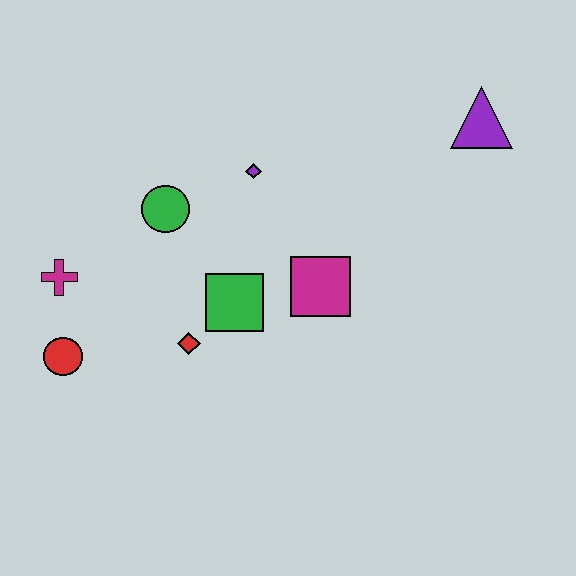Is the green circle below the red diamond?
No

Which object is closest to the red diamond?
The green square is closest to the red diamond.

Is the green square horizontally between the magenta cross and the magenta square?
Yes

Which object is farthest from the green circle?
The purple triangle is farthest from the green circle.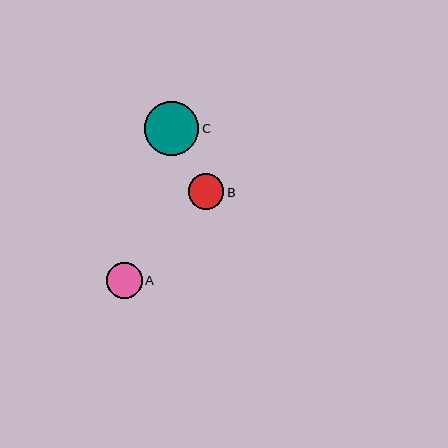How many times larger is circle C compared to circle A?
Circle C is approximately 1.5 times the size of circle A.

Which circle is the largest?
Circle C is the largest with a size of approximately 54 pixels.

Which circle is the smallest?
Circle B is the smallest with a size of approximately 35 pixels.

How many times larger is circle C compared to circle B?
Circle C is approximately 1.5 times the size of circle B.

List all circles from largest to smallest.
From largest to smallest: C, A, B.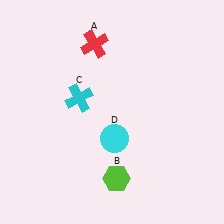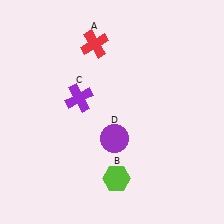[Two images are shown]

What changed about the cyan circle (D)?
In Image 1, D is cyan. In Image 2, it changed to purple.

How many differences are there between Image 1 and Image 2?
There are 2 differences between the two images.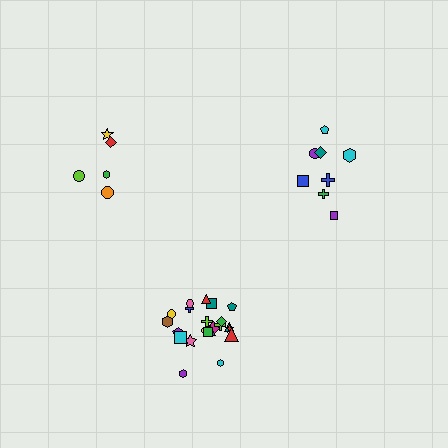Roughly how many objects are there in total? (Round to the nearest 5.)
Roughly 35 objects in total.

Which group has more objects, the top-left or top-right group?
The top-right group.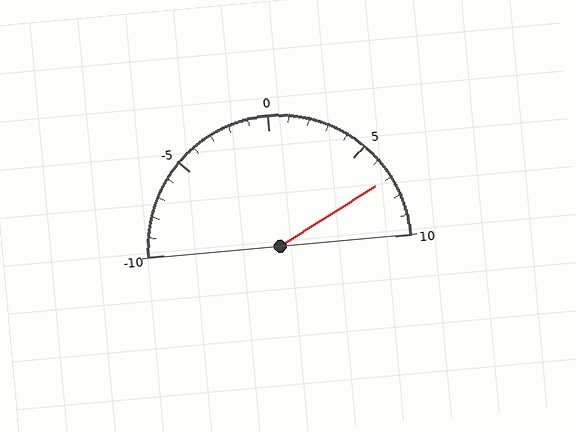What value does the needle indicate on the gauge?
The needle indicates approximately 7.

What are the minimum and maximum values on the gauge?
The gauge ranges from -10 to 10.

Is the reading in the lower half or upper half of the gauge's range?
The reading is in the upper half of the range (-10 to 10).